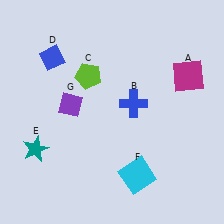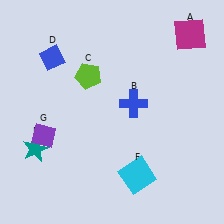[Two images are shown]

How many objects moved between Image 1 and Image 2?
2 objects moved between the two images.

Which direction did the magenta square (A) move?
The magenta square (A) moved up.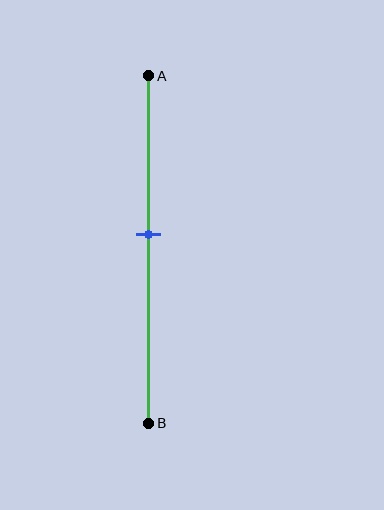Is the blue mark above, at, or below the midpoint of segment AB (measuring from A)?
The blue mark is above the midpoint of segment AB.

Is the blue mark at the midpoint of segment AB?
No, the mark is at about 45% from A, not at the 50% midpoint.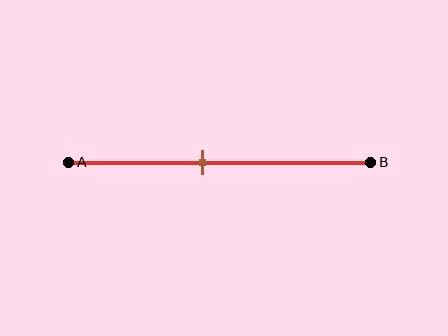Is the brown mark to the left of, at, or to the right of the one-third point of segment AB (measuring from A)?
The brown mark is to the right of the one-third point of segment AB.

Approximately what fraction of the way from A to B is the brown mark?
The brown mark is approximately 45% of the way from A to B.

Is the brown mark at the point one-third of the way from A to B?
No, the mark is at about 45% from A, not at the 33% one-third point.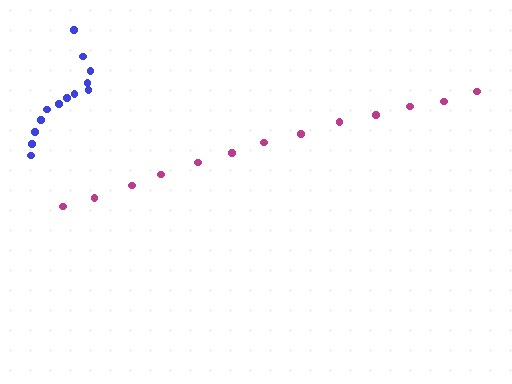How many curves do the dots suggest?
There are 2 distinct paths.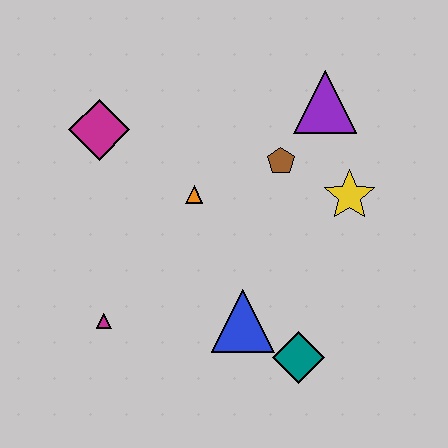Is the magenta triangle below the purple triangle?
Yes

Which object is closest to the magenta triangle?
The blue triangle is closest to the magenta triangle.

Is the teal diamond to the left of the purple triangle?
Yes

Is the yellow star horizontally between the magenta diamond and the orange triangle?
No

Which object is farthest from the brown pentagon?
The magenta triangle is farthest from the brown pentagon.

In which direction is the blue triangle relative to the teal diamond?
The blue triangle is to the left of the teal diamond.